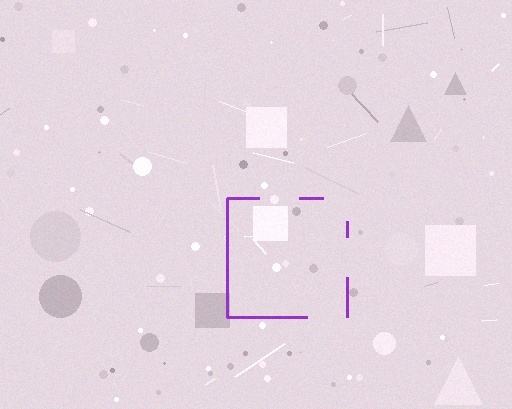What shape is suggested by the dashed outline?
The dashed outline suggests a square.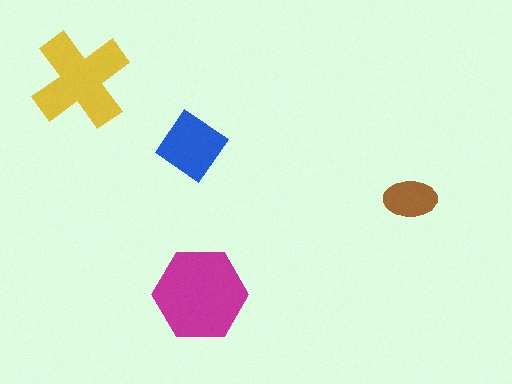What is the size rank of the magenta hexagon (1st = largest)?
1st.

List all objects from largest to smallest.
The magenta hexagon, the yellow cross, the blue diamond, the brown ellipse.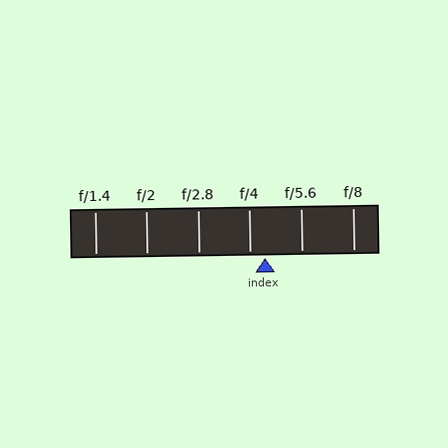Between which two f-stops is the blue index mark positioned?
The index mark is between f/4 and f/5.6.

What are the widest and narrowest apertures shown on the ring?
The widest aperture shown is f/1.4 and the narrowest is f/8.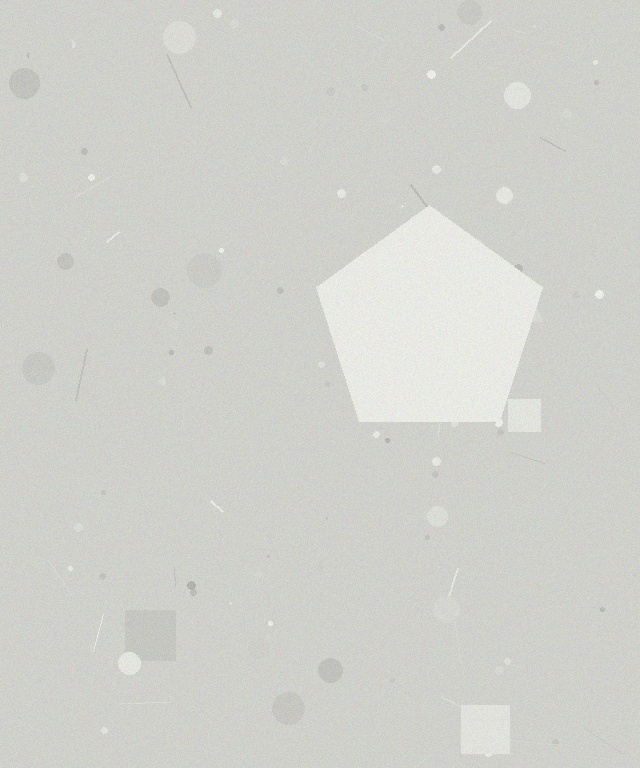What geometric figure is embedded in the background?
A pentagon is embedded in the background.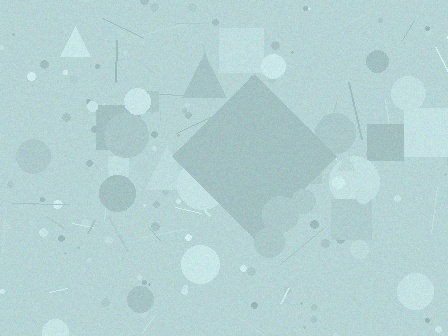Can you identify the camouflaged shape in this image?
The camouflaged shape is a diamond.